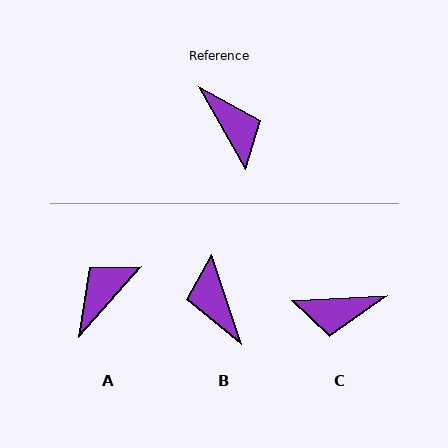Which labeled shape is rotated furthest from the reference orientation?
B, about 169 degrees away.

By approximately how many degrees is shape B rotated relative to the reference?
Approximately 169 degrees counter-clockwise.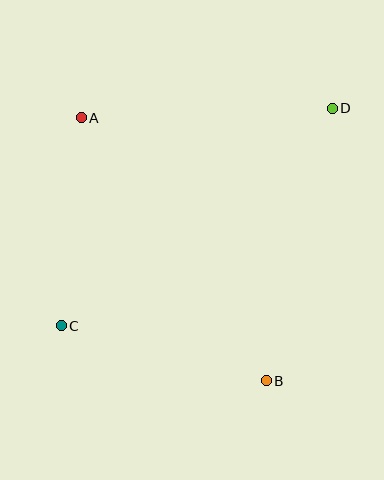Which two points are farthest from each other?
Points C and D are farthest from each other.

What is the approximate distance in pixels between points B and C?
The distance between B and C is approximately 212 pixels.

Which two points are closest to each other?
Points A and C are closest to each other.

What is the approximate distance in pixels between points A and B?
The distance between A and B is approximately 322 pixels.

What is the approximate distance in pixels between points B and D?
The distance between B and D is approximately 281 pixels.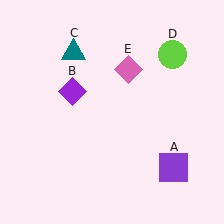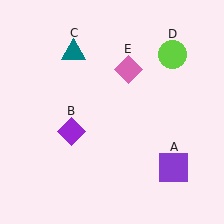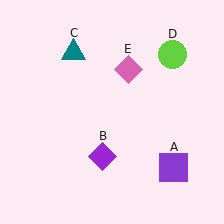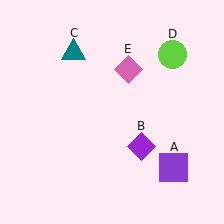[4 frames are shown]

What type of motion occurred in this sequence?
The purple diamond (object B) rotated counterclockwise around the center of the scene.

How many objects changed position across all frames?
1 object changed position: purple diamond (object B).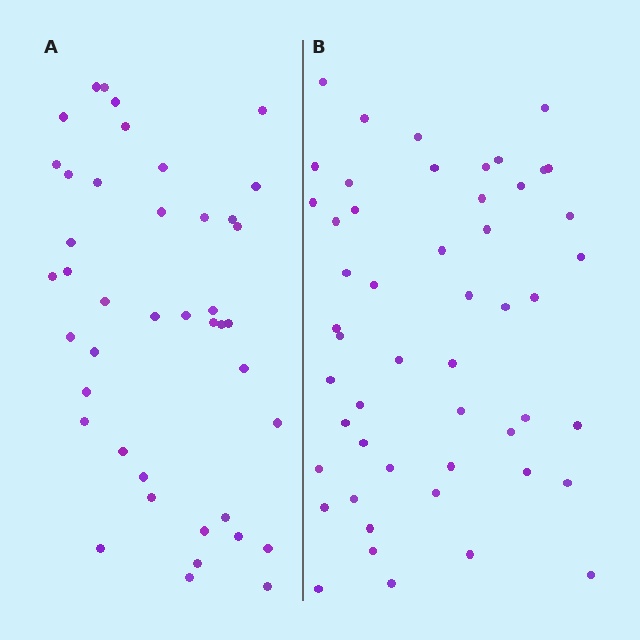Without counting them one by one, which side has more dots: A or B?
Region B (the right region) has more dots.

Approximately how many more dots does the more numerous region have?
Region B has roughly 8 or so more dots than region A.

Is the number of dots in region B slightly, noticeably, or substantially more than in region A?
Region B has only slightly more — the two regions are fairly close. The ratio is roughly 1.2 to 1.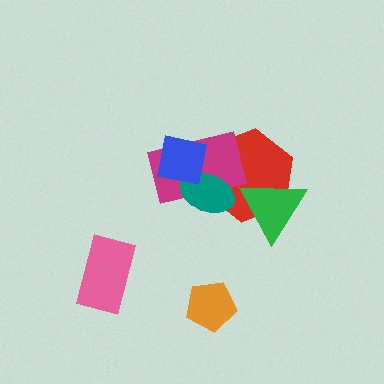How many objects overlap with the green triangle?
1 object overlaps with the green triangle.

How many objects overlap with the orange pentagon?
0 objects overlap with the orange pentagon.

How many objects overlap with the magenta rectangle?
3 objects overlap with the magenta rectangle.